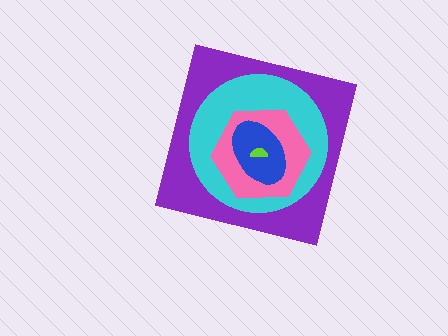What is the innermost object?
The lime semicircle.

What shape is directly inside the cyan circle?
The pink hexagon.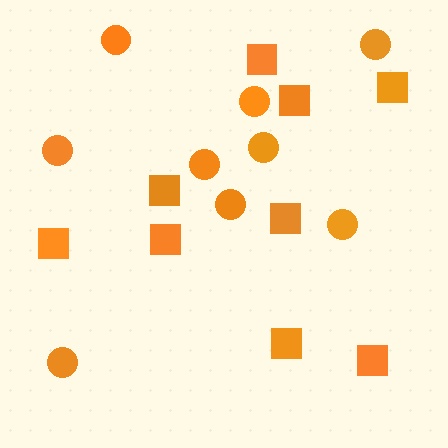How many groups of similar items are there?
There are 2 groups: one group of circles (9) and one group of squares (9).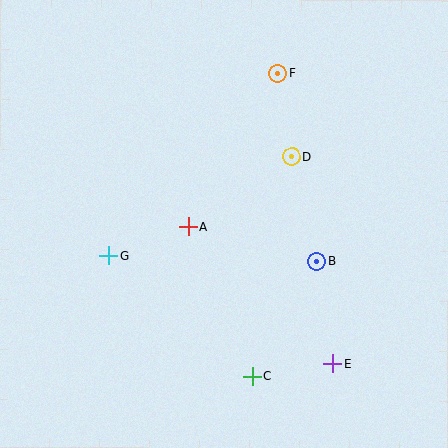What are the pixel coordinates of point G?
Point G is at (109, 256).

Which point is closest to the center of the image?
Point A at (188, 227) is closest to the center.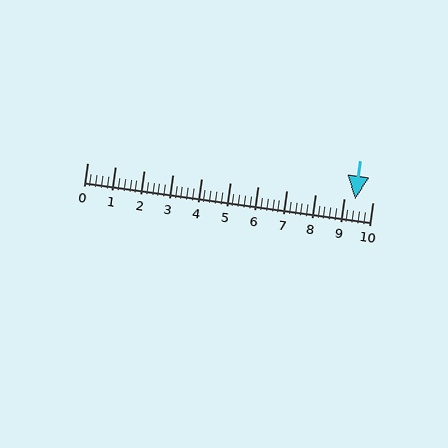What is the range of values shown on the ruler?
The ruler shows values from 0 to 10.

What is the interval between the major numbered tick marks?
The major tick marks are spaced 1 units apart.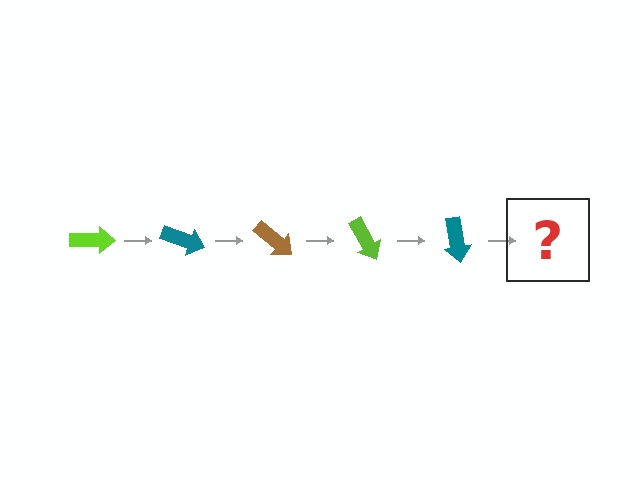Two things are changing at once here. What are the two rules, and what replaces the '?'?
The two rules are that it rotates 20 degrees each step and the color cycles through lime, teal, and brown. The '?' should be a brown arrow, rotated 100 degrees from the start.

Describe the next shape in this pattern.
It should be a brown arrow, rotated 100 degrees from the start.